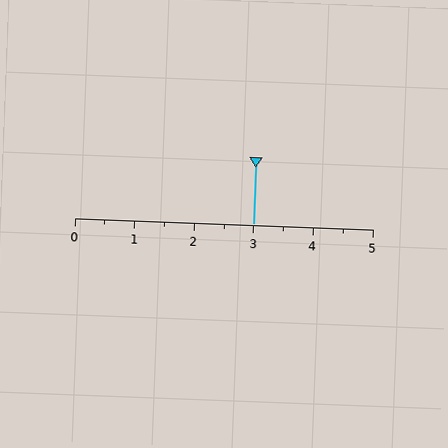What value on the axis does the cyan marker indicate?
The marker indicates approximately 3.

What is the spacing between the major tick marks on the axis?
The major ticks are spaced 1 apart.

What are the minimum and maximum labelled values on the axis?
The axis runs from 0 to 5.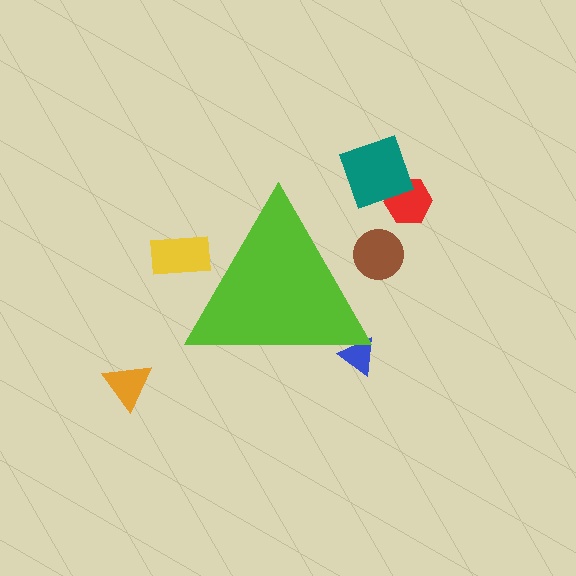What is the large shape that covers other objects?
A lime triangle.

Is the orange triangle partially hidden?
No, the orange triangle is fully visible.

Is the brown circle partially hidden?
Yes, the brown circle is partially hidden behind the lime triangle.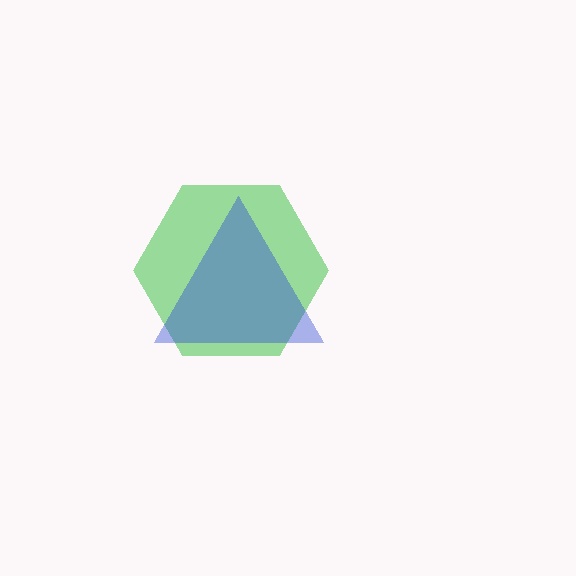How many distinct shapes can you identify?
There are 2 distinct shapes: a green hexagon, a blue triangle.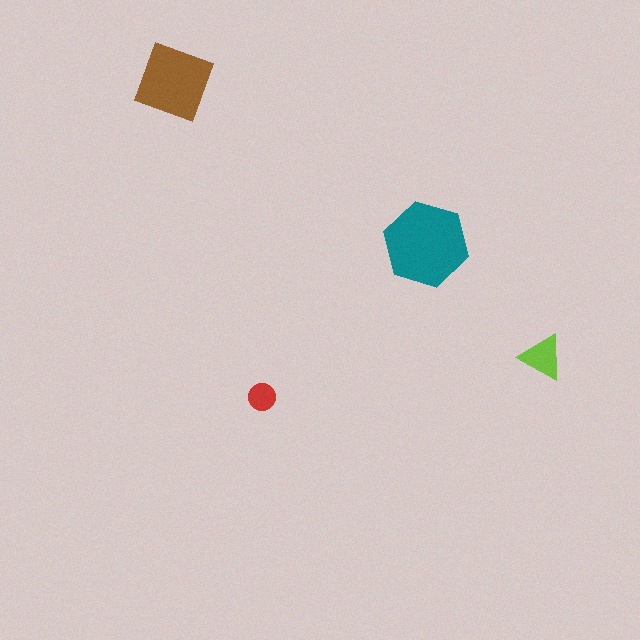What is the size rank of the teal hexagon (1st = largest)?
1st.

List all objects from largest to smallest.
The teal hexagon, the brown square, the lime triangle, the red circle.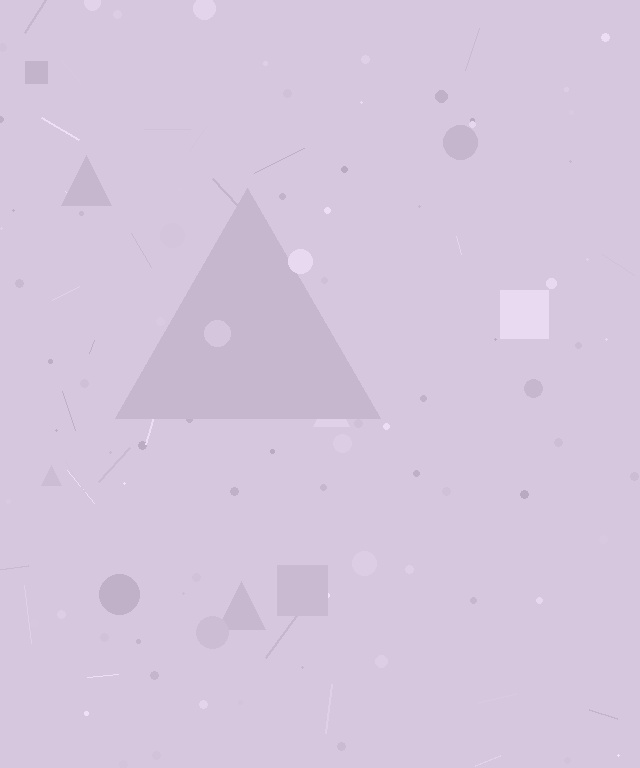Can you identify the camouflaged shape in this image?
The camouflaged shape is a triangle.